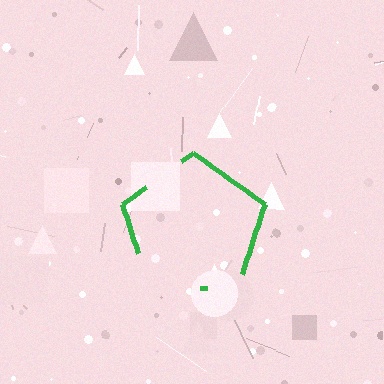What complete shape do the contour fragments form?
The contour fragments form a pentagon.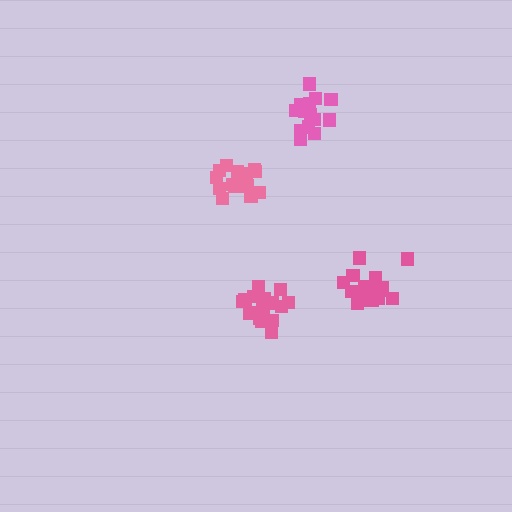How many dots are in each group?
Group 1: 17 dots, Group 2: 14 dots, Group 3: 17 dots, Group 4: 18 dots (66 total).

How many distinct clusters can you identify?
There are 4 distinct clusters.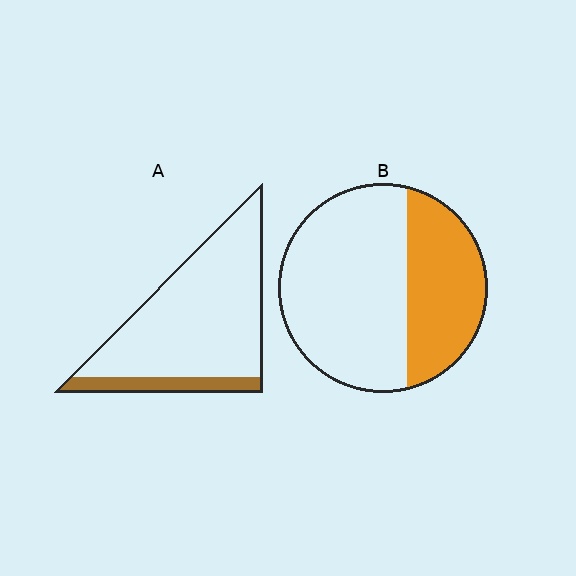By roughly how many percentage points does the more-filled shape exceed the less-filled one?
By roughly 20 percentage points (B over A).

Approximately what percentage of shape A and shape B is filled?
A is approximately 15% and B is approximately 35%.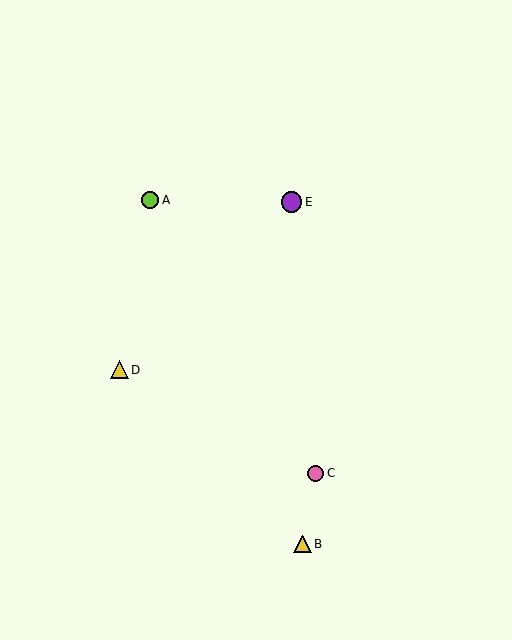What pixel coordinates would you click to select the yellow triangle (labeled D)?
Click at (120, 370) to select the yellow triangle D.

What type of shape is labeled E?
Shape E is a purple circle.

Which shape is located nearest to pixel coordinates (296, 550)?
The yellow triangle (labeled B) at (303, 544) is nearest to that location.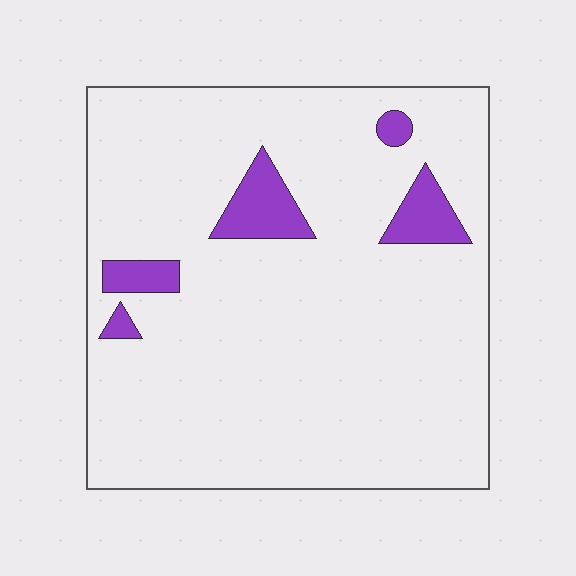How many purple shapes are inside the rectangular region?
5.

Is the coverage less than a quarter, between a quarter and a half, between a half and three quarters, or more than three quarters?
Less than a quarter.